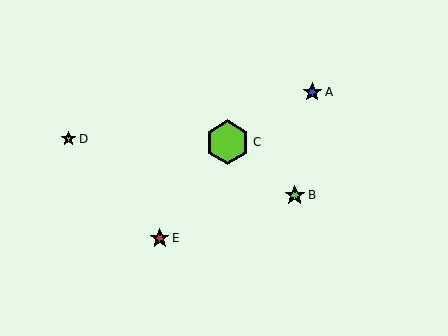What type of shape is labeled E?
Shape E is a red star.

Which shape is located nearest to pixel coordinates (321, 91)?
The blue star (labeled A) at (312, 92) is nearest to that location.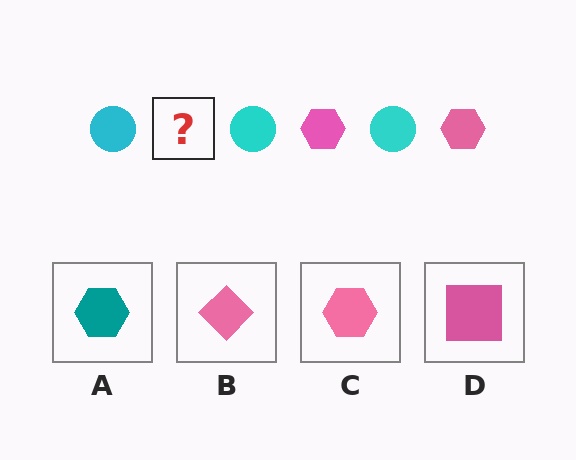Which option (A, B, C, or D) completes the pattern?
C.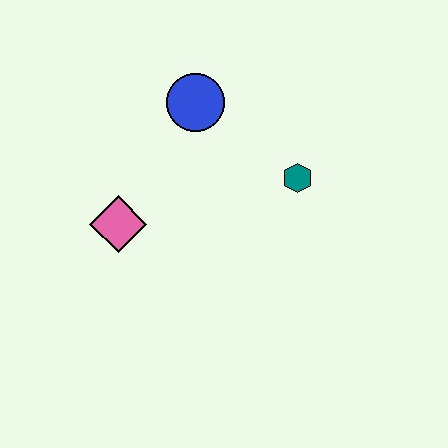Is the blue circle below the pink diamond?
No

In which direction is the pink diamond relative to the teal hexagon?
The pink diamond is to the left of the teal hexagon.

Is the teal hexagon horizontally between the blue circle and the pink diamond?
No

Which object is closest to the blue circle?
The teal hexagon is closest to the blue circle.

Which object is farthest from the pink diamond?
The teal hexagon is farthest from the pink diamond.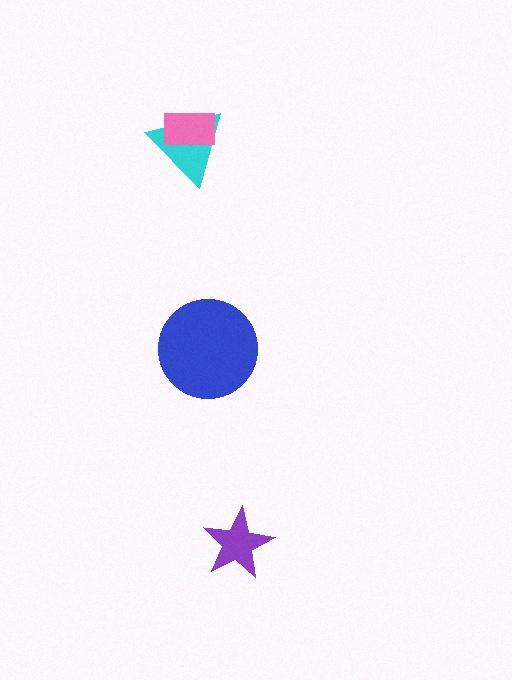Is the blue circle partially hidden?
No, no other shape covers it.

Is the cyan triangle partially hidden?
Yes, it is partially covered by another shape.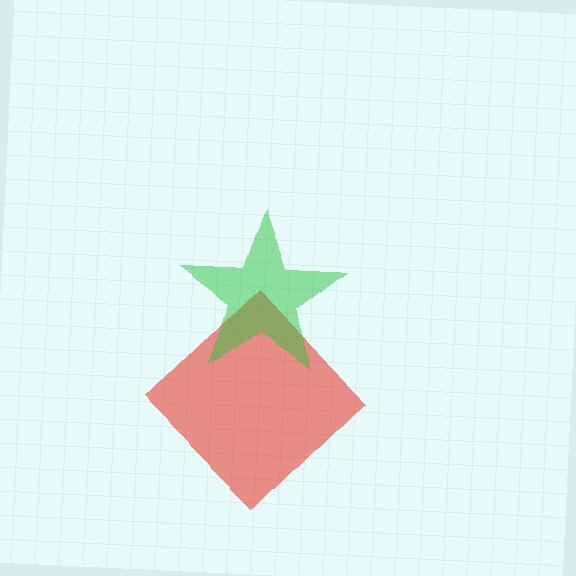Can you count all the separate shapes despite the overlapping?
Yes, there are 2 separate shapes.